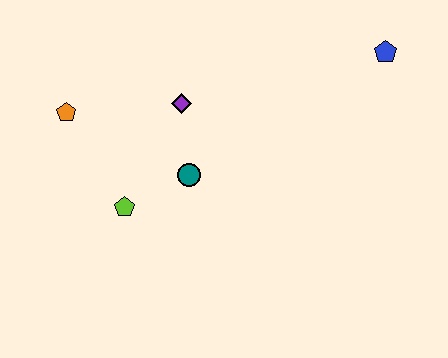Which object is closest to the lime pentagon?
The teal circle is closest to the lime pentagon.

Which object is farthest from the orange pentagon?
The blue pentagon is farthest from the orange pentagon.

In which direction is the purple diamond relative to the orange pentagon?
The purple diamond is to the right of the orange pentagon.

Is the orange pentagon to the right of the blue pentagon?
No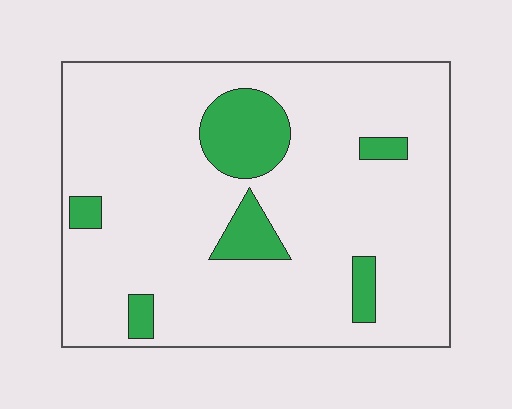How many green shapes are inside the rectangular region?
6.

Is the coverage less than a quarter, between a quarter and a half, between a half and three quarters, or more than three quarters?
Less than a quarter.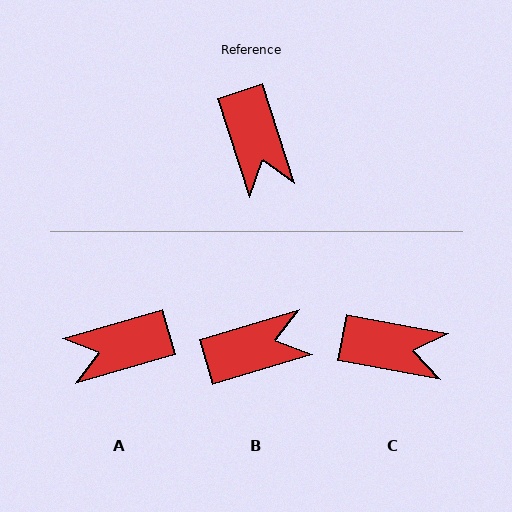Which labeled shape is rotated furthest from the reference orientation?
A, about 91 degrees away.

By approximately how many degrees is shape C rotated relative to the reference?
Approximately 62 degrees counter-clockwise.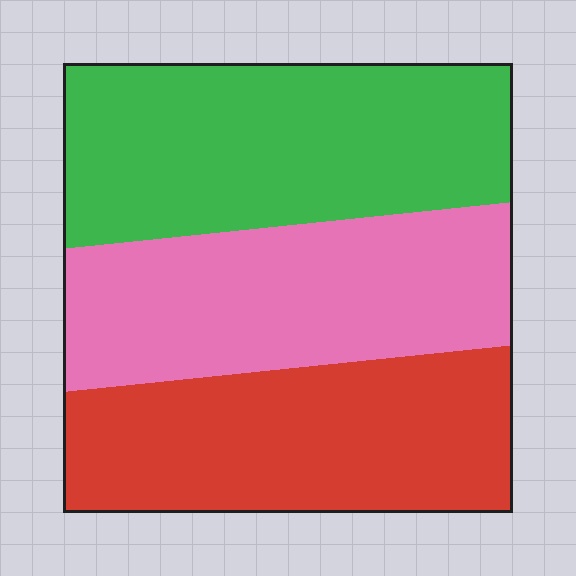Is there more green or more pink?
Green.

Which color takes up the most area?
Green, at roughly 35%.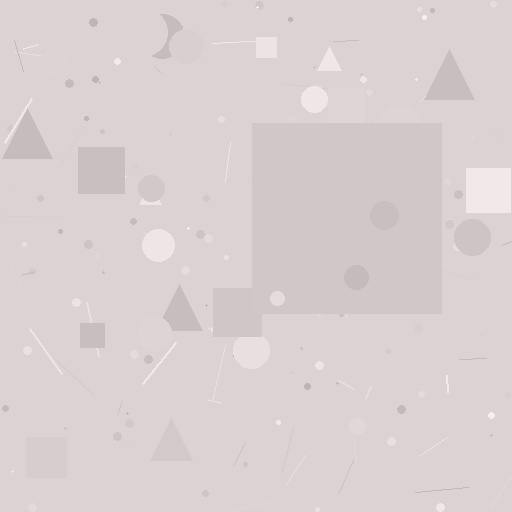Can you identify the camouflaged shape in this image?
The camouflaged shape is a square.